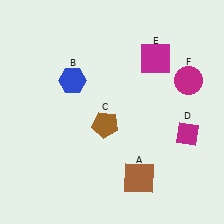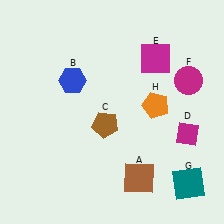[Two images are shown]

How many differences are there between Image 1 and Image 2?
There are 2 differences between the two images.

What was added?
A teal square (G), an orange pentagon (H) were added in Image 2.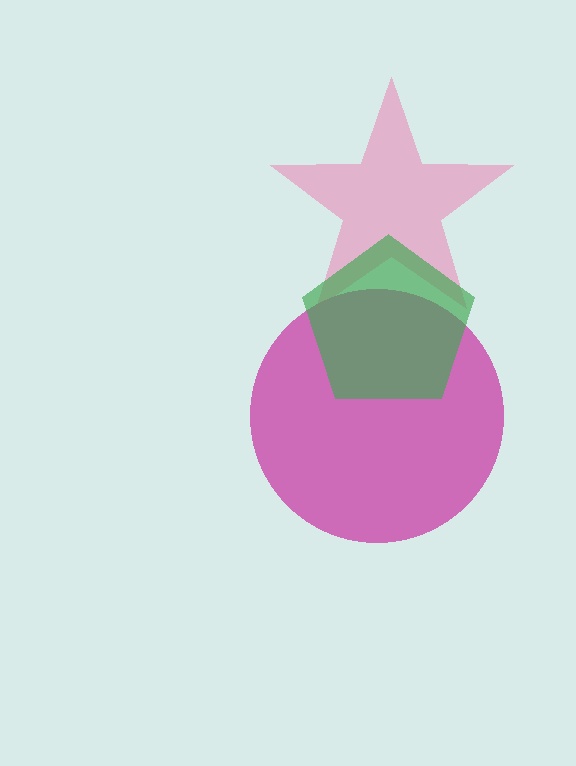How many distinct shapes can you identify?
There are 3 distinct shapes: a magenta circle, a pink star, a green pentagon.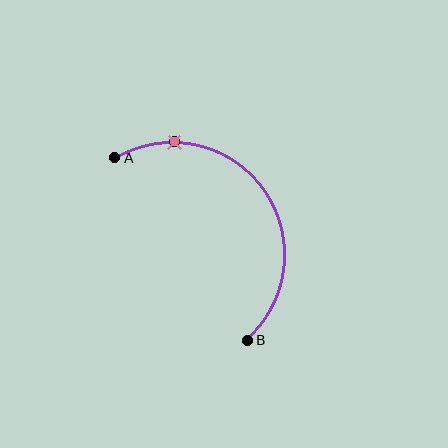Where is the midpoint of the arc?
The arc midpoint is the point on the curve farthest from the straight line joining A and B. It sits above and to the right of that line.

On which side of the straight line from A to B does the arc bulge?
The arc bulges above and to the right of the straight line connecting A and B.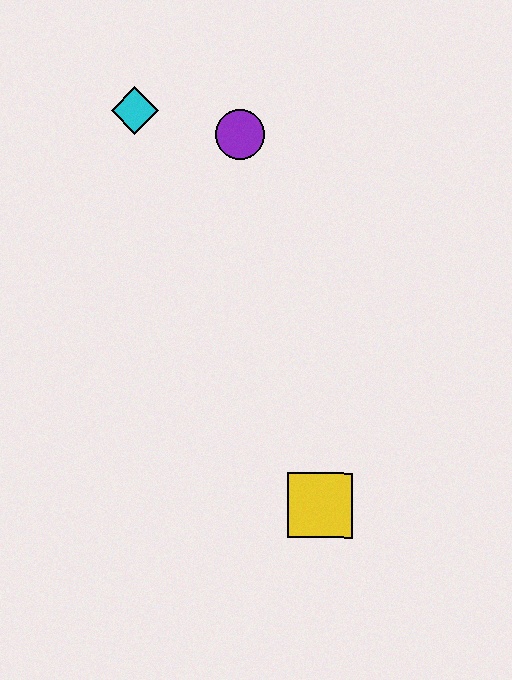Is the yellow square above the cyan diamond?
No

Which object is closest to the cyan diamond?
The purple circle is closest to the cyan diamond.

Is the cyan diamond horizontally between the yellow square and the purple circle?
No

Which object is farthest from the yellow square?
The cyan diamond is farthest from the yellow square.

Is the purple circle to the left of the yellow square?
Yes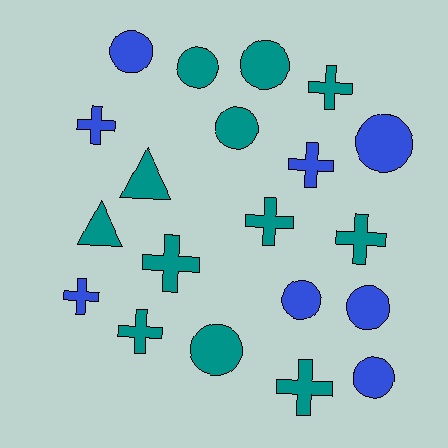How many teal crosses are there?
There are 6 teal crosses.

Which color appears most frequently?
Teal, with 12 objects.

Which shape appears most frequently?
Circle, with 9 objects.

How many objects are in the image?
There are 20 objects.